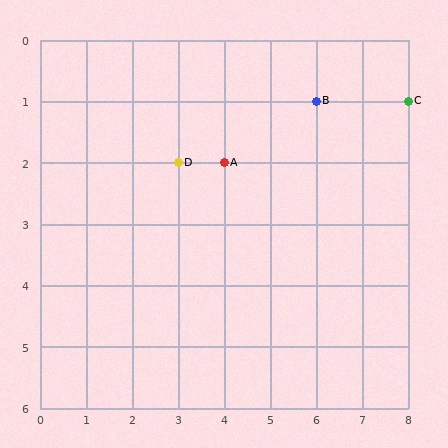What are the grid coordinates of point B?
Point B is at grid coordinates (6, 1).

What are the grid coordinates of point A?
Point A is at grid coordinates (4, 2).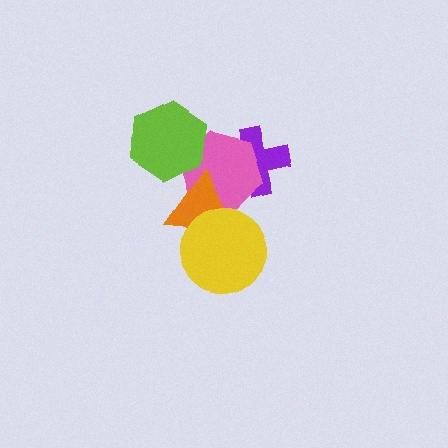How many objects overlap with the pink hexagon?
3 objects overlap with the pink hexagon.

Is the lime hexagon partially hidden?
No, no other shape covers it.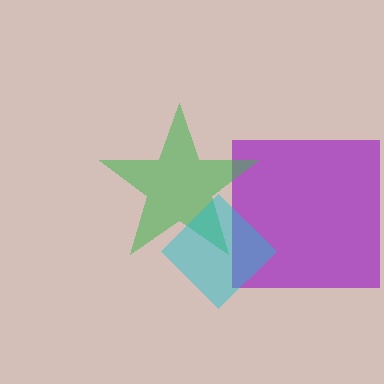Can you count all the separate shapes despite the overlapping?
Yes, there are 3 separate shapes.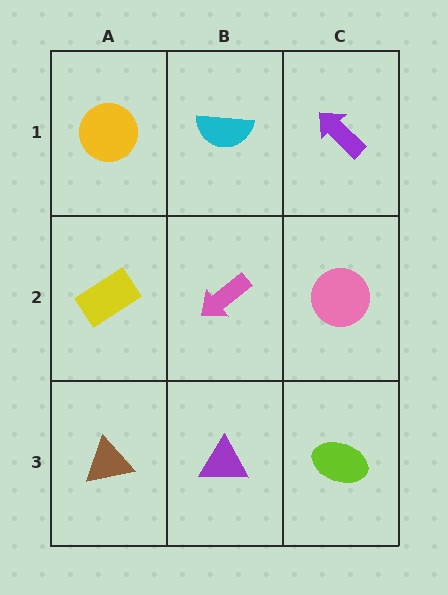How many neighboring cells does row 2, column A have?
3.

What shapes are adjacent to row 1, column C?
A pink circle (row 2, column C), a cyan semicircle (row 1, column B).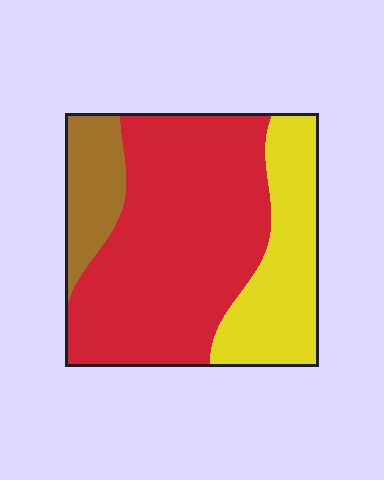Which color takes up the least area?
Brown, at roughly 15%.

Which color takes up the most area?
Red, at roughly 60%.